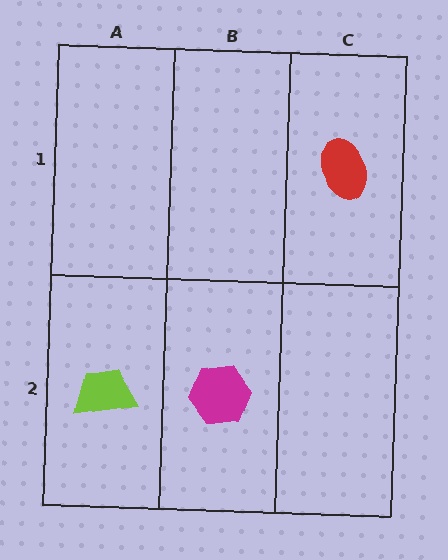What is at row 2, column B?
A magenta hexagon.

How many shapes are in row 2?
2 shapes.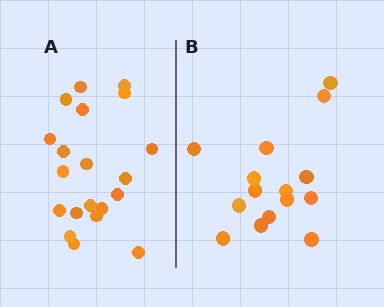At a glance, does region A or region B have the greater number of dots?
Region A (the left region) has more dots.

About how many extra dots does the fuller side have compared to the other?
Region A has about 5 more dots than region B.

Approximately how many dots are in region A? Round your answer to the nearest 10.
About 20 dots.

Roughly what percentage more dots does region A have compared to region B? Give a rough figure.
About 35% more.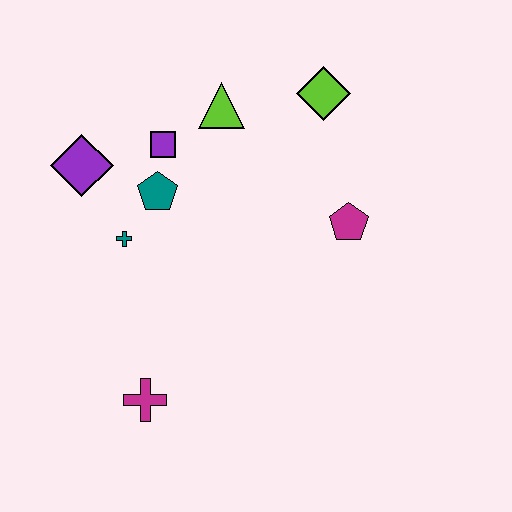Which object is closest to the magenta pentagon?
The lime diamond is closest to the magenta pentagon.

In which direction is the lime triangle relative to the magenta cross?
The lime triangle is above the magenta cross.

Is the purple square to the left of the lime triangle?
Yes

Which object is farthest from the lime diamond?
The magenta cross is farthest from the lime diamond.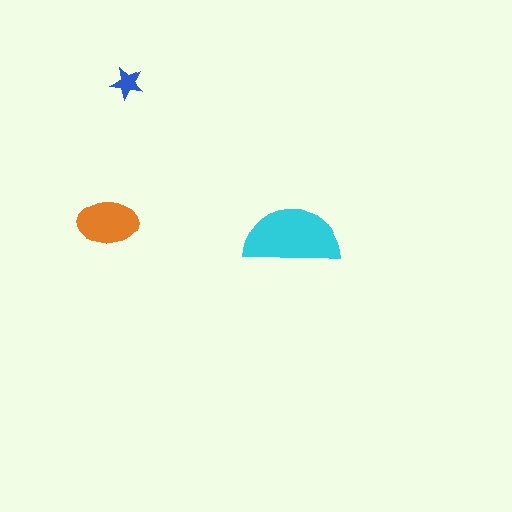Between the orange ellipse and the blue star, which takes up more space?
The orange ellipse.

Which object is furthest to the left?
The orange ellipse is leftmost.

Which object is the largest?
The cyan semicircle.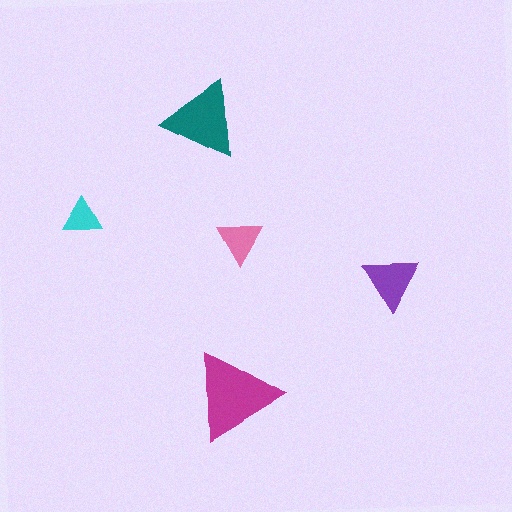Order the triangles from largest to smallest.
the magenta one, the teal one, the purple one, the pink one, the cyan one.